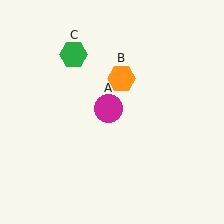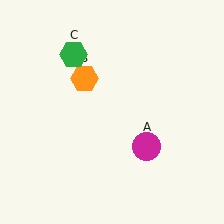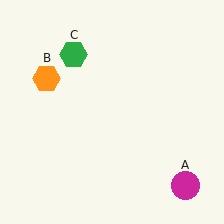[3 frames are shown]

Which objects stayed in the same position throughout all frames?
Green hexagon (object C) remained stationary.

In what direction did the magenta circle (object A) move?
The magenta circle (object A) moved down and to the right.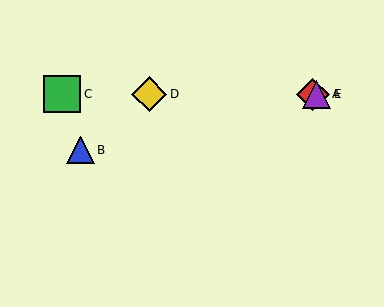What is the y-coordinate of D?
Object D is at y≈94.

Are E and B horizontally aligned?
No, E is at y≈94 and B is at y≈150.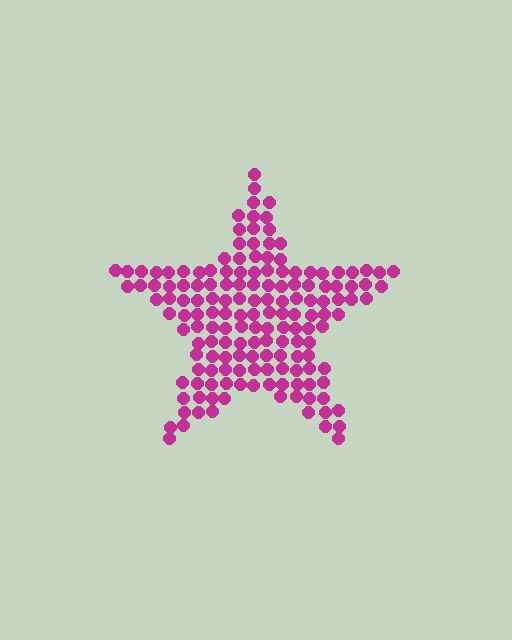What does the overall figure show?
The overall figure shows a star.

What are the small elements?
The small elements are circles.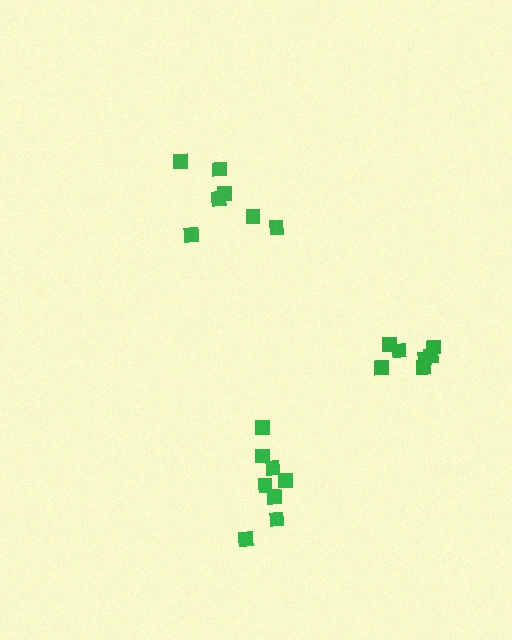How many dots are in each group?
Group 1: 7 dots, Group 2: 7 dots, Group 3: 8 dots (22 total).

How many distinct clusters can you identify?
There are 3 distinct clusters.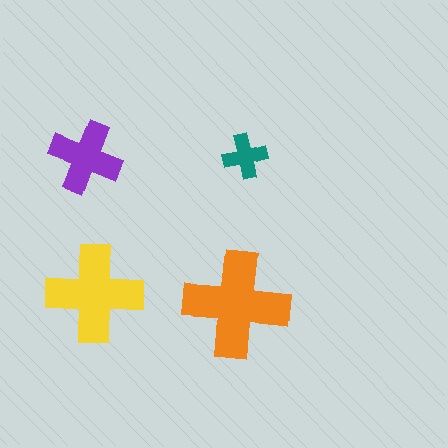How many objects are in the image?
There are 4 objects in the image.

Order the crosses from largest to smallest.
the orange one, the yellow one, the purple one, the teal one.